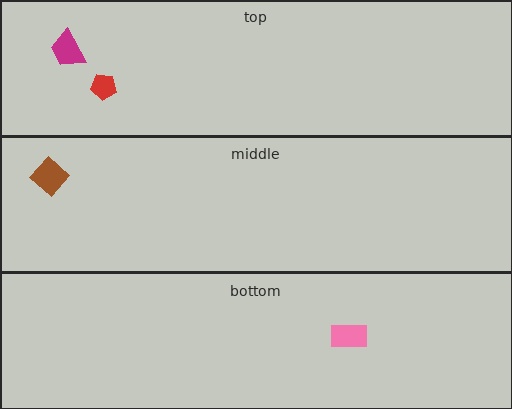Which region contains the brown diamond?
The middle region.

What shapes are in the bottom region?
The pink rectangle.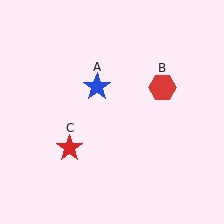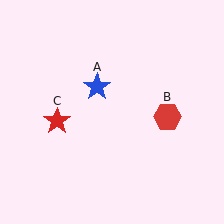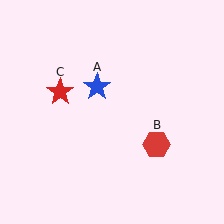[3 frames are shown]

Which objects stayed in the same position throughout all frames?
Blue star (object A) remained stationary.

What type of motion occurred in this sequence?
The red hexagon (object B), red star (object C) rotated clockwise around the center of the scene.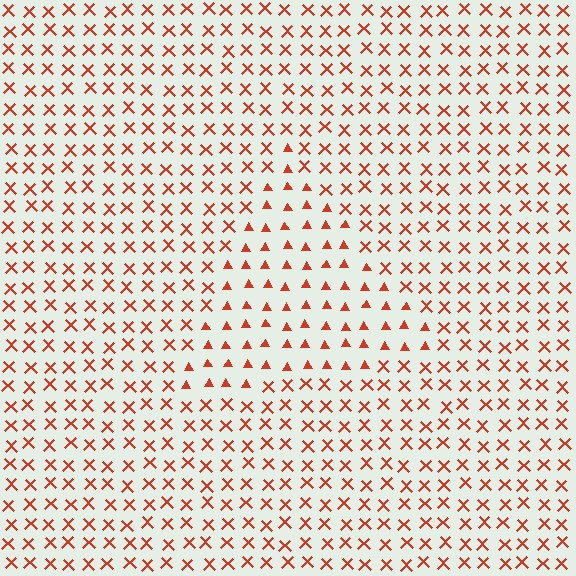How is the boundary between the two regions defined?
The boundary is defined by a change in element shape: triangles inside vs. X marks outside. All elements share the same color and spacing.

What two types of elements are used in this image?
The image uses triangles inside the triangle region and X marks outside it.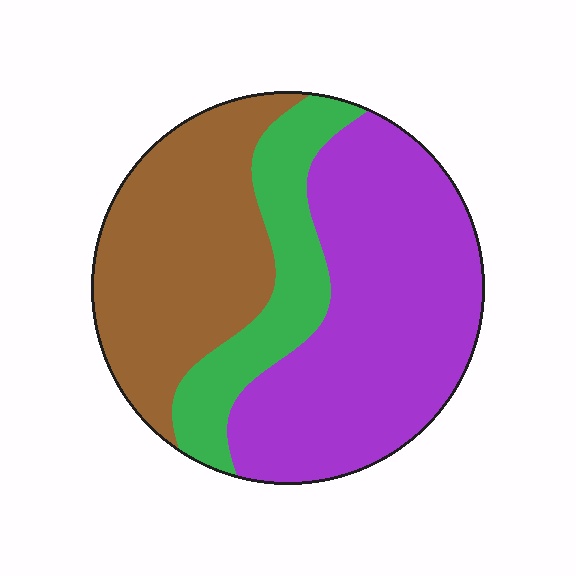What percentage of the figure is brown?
Brown covers roughly 35% of the figure.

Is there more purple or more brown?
Purple.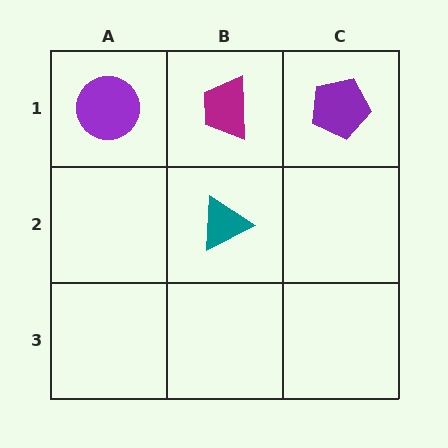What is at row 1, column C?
A purple pentagon.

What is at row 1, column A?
A purple circle.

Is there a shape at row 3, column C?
No, that cell is empty.